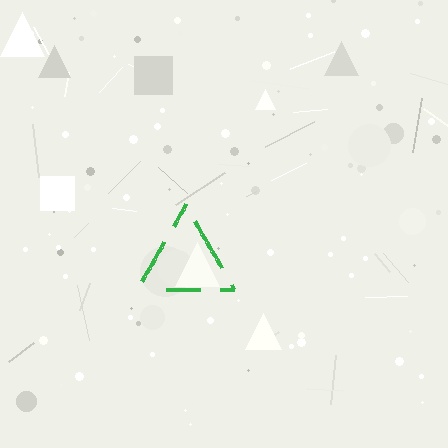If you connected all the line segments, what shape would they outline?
They would outline a triangle.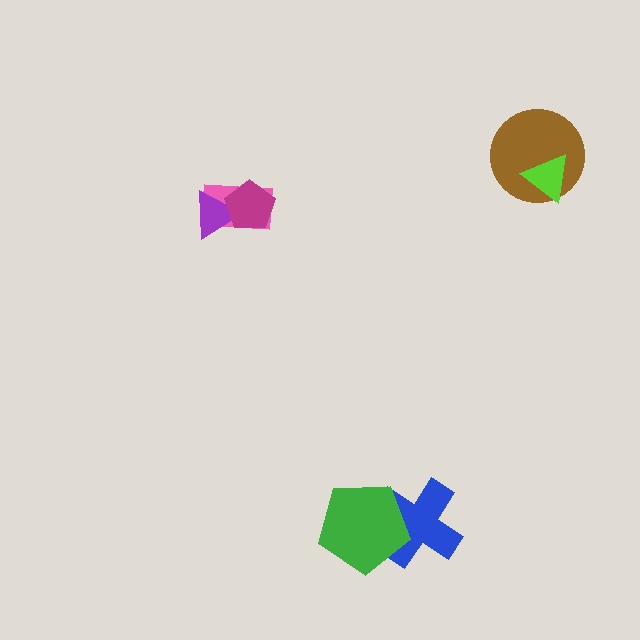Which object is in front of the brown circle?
The lime triangle is in front of the brown circle.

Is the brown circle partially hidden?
Yes, it is partially covered by another shape.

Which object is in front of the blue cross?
The green pentagon is in front of the blue cross.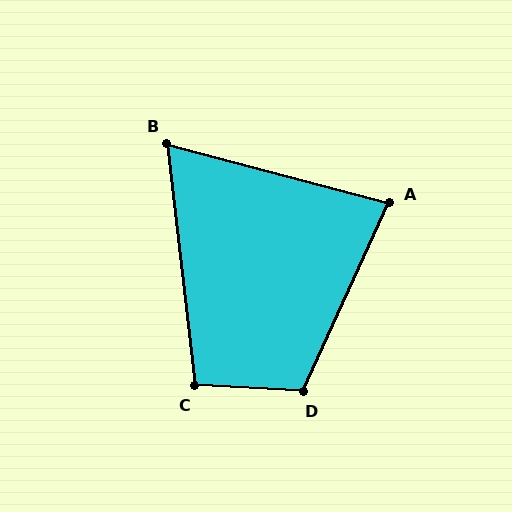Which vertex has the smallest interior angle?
B, at approximately 68 degrees.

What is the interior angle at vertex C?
Approximately 100 degrees (obtuse).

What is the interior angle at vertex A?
Approximately 80 degrees (acute).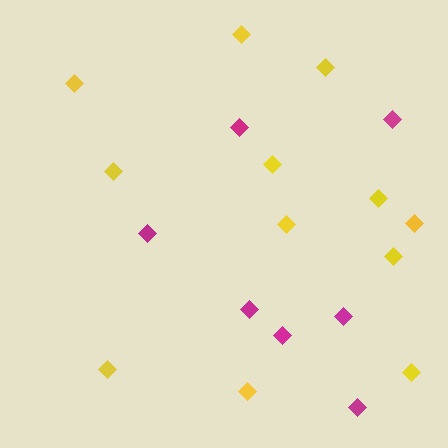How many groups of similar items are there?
There are 2 groups: one group of magenta diamonds (7) and one group of yellow diamonds (12).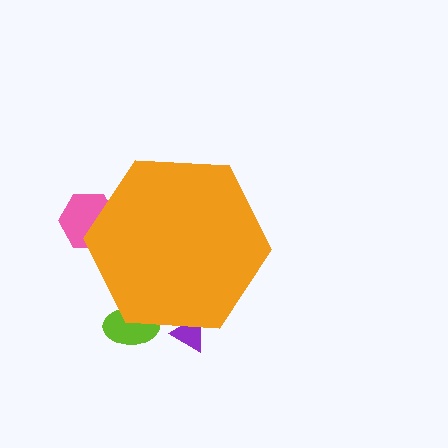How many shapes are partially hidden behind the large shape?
3 shapes are partially hidden.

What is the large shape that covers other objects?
An orange hexagon.